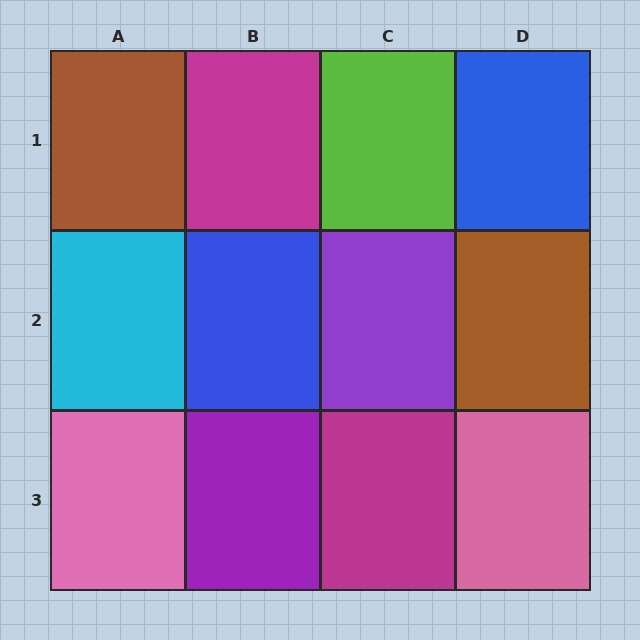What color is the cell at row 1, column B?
Magenta.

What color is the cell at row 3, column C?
Magenta.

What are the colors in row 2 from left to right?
Cyan, blue, purple, brown.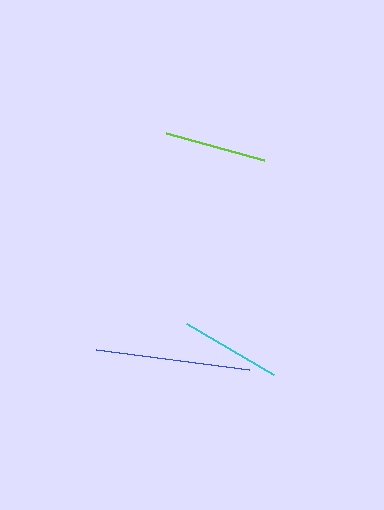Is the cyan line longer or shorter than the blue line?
The blue line is longer than the cyan line.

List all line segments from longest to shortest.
From longest to shortest: blue, lime, cyan.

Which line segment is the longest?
The blue line is the longest at approximately 154 pixels.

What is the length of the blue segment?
The blue segment is approximately 154 pixels long.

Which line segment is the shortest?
The cyan line is the shortest at approximately 101 pixels.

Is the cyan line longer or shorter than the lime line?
The lime line is longer than the cyan line.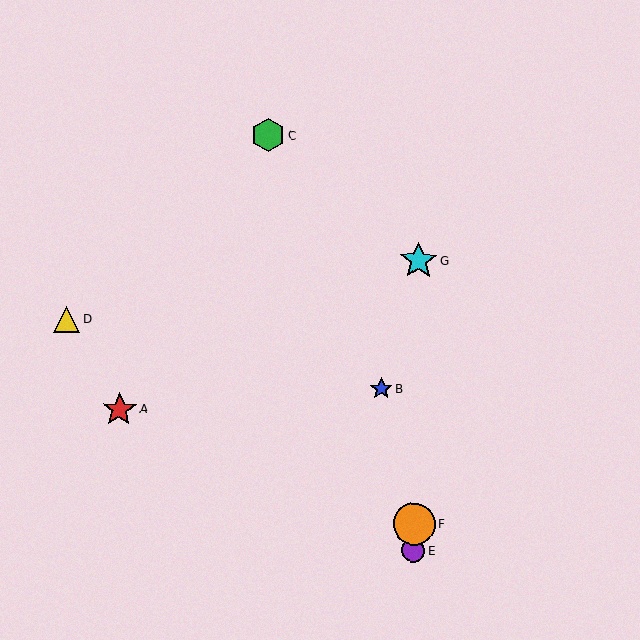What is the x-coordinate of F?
Object F is at x≈414.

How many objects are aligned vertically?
3 objects (E, F, G) are aligned vertically.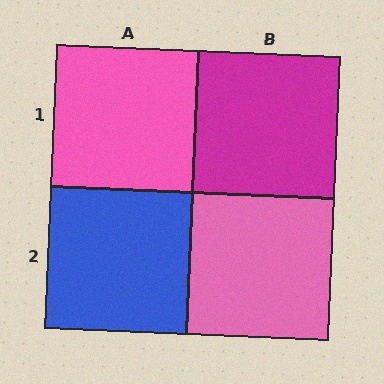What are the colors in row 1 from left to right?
Pink, magenta.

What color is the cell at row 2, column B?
Pink.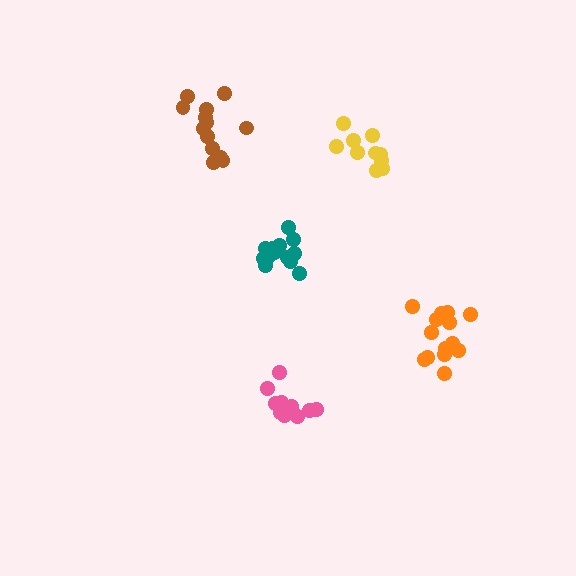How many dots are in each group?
Group 1: 10 dots, Group 2: 13 dots, Group 3: 14 dots, Group 4: 11 dots, Group 5: 14 dots (62 total).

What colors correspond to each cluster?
The clusters are colored: yellow, brown, teal, pink, orange.